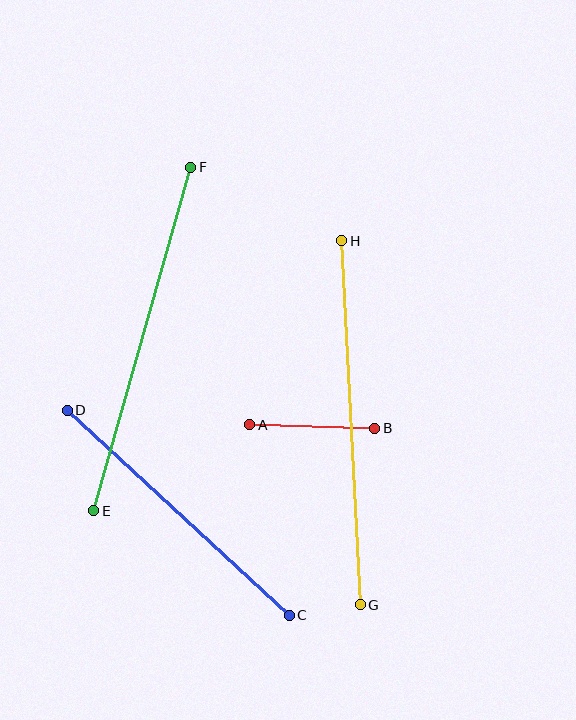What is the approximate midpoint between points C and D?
The midpoint is at approximately (178, 513) pixels.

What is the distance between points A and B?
The distance is approximately 125 pixels.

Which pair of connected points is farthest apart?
Points G and H are farthest apart.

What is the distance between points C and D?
The distance is approximately 302 pixels.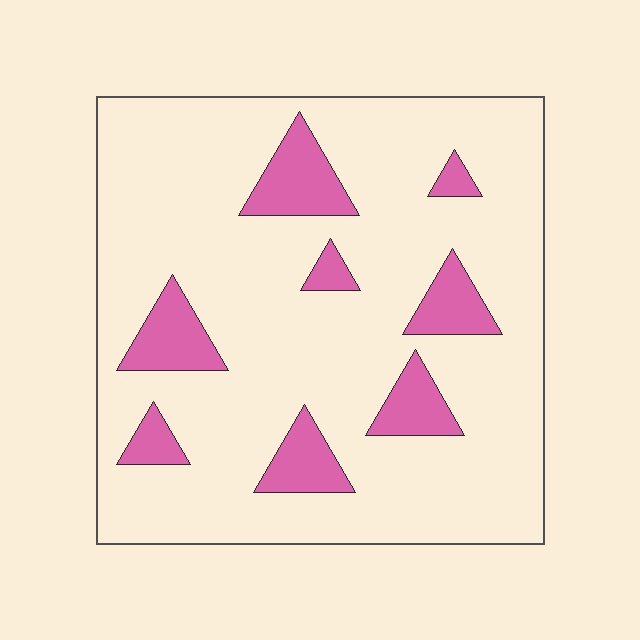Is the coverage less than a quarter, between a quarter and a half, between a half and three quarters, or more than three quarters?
Less than a quarter.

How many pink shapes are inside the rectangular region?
8.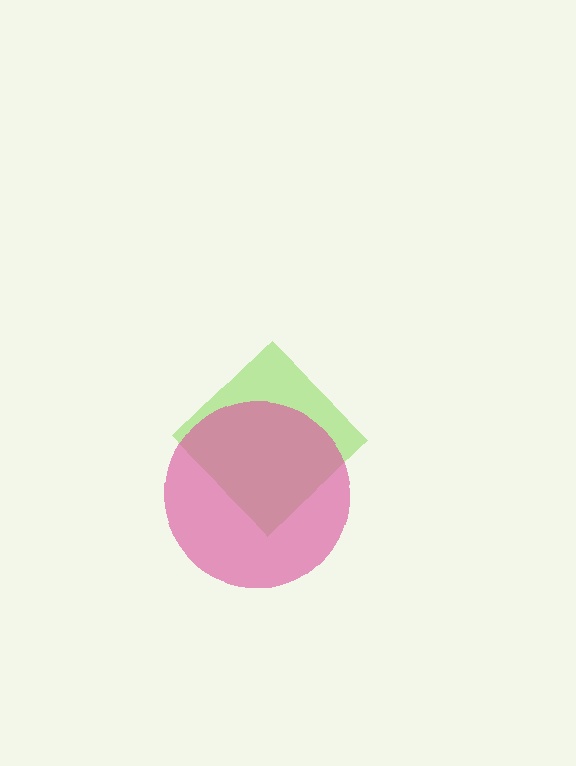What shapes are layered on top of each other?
The layered shapes are: a lime diamond, a pink circle.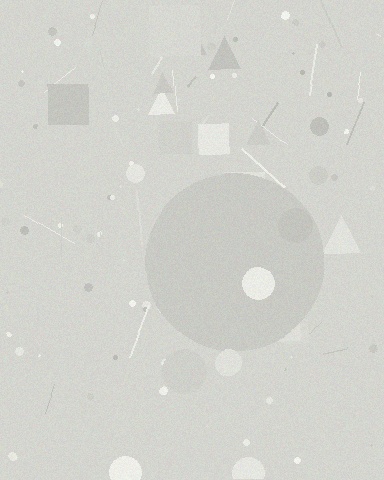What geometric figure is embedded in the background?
A circle is embedded in the background.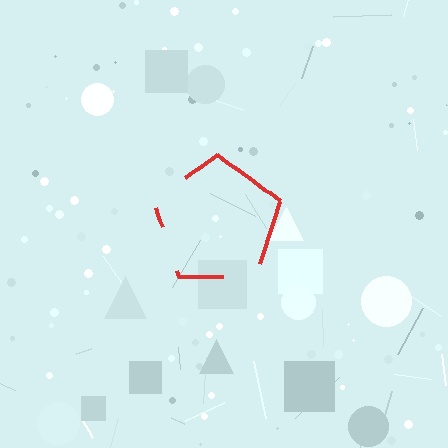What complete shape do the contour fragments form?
The contour fragments form a pentagon.